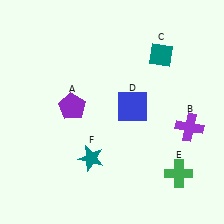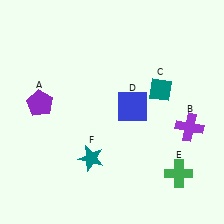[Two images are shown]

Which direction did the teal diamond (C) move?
The teal diamond (C) moved down.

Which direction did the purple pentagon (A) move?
The purple pentagon (A) moved left.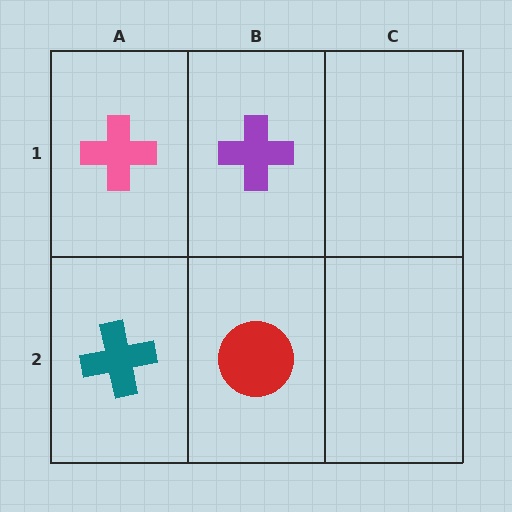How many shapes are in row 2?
2 shapes.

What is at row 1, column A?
A pink cross.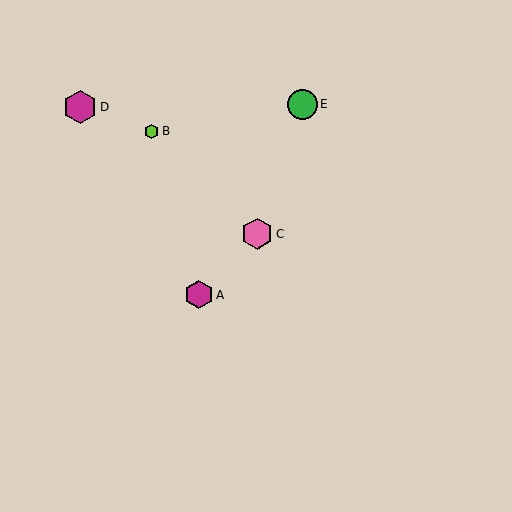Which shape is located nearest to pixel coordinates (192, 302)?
The magenta hexagon (labeled A) at (199, 295) is nearest to that location.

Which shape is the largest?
The magenta hexagon (labeled D) is the largest.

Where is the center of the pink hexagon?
The center of the pink hexagon is at (257, 234).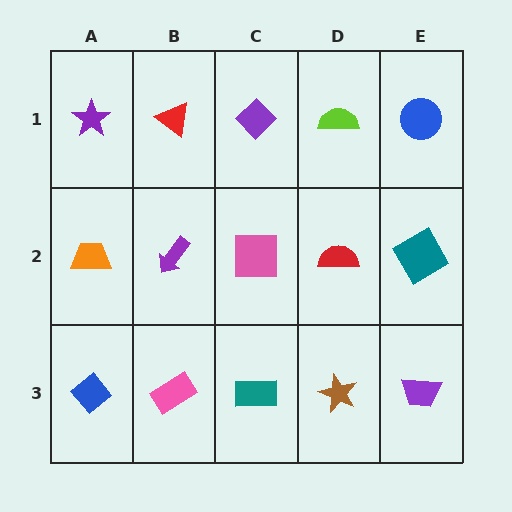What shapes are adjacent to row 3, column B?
A purple arrow (row 2, column B), a blue diamond (row 3, column A), a teal rectangle (row 3, column C).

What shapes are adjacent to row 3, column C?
A pink square (row 2, column C), a pink rectangle (row 3, column B), a brown star (row 3, column D).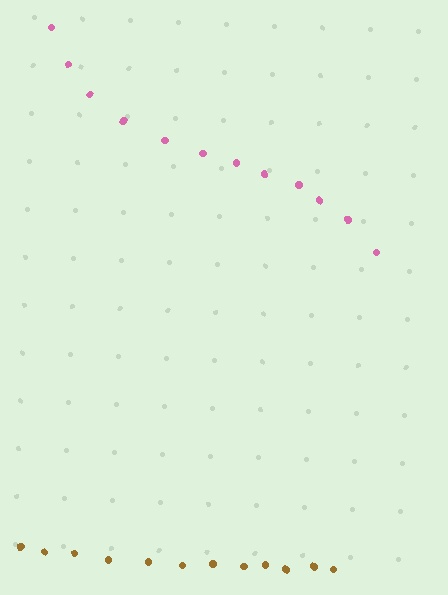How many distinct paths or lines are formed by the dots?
There are 2 distinct paths.